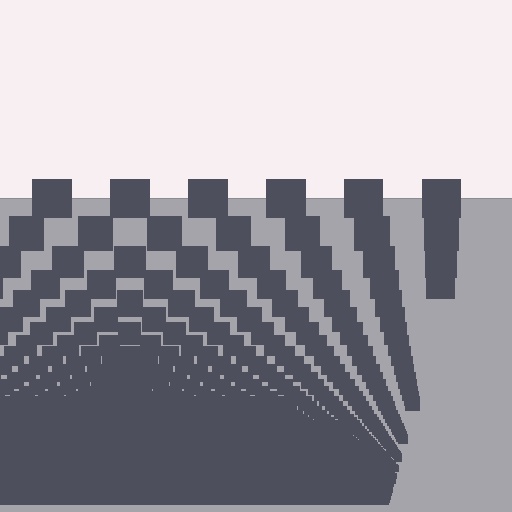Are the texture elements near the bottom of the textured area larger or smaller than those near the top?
Smaller. The gradient is inverted — elements near the bottom are smaller and denser.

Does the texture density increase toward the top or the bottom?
Density increases toward the bottom.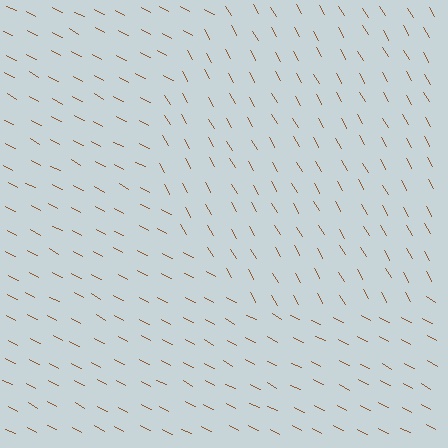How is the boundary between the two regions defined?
The boundary is defined purely by a change in line orientation (approximately 33 degrees difference). All lines are the same color and thickness.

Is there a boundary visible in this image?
Yes, there is a texture boundary formed by a change in line orientation.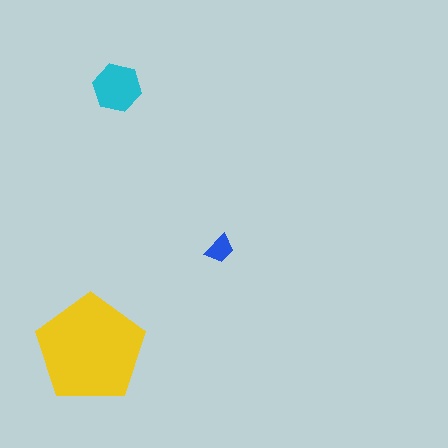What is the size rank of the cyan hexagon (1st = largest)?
2nd.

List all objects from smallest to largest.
The blue trapezoid, the cyan hexagon, the yellow pentagon.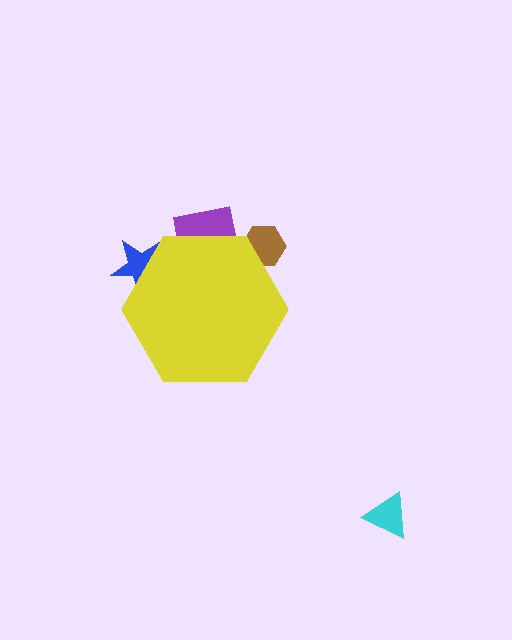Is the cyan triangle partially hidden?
No, the cyan triangle is fully visible.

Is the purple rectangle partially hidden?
Yes, the purple rectangle is partially hidden behind the yellow hexagon.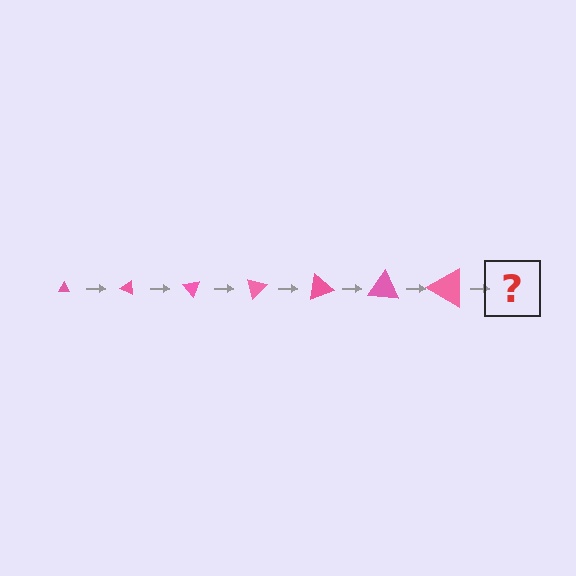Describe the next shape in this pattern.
It should be a triangle, larger than the previous one and rotated 175 degrees from the start.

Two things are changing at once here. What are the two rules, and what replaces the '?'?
The two rules are that the triangle grows larger each step and it rotates 25 degrees each step. The '?' should be a triangle, larger than the previous one and rotated 175 degrees from the start.